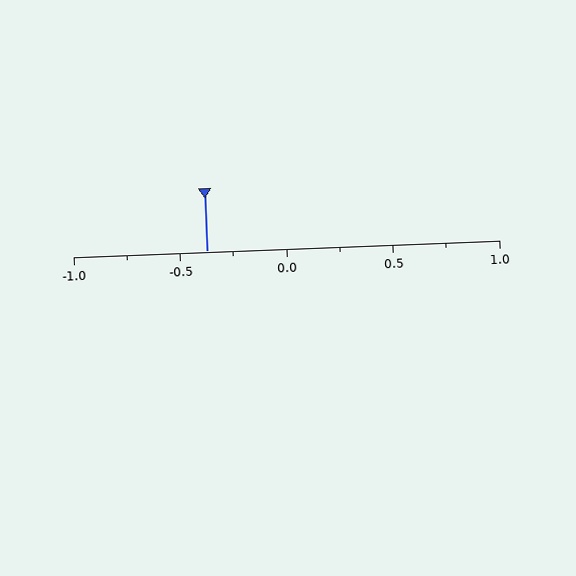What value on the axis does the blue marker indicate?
The marker indicates approximately -0.38.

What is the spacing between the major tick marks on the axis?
The major ticks are spaced 0.5 apart.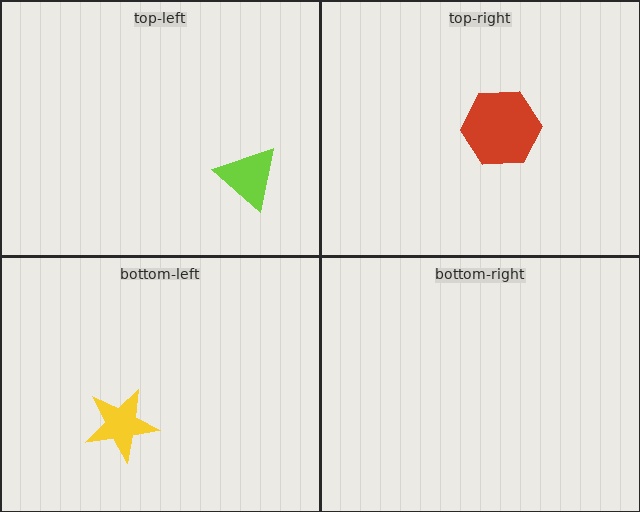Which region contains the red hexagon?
The top-right region.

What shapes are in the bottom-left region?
The yellow star.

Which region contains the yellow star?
The bottom-left region.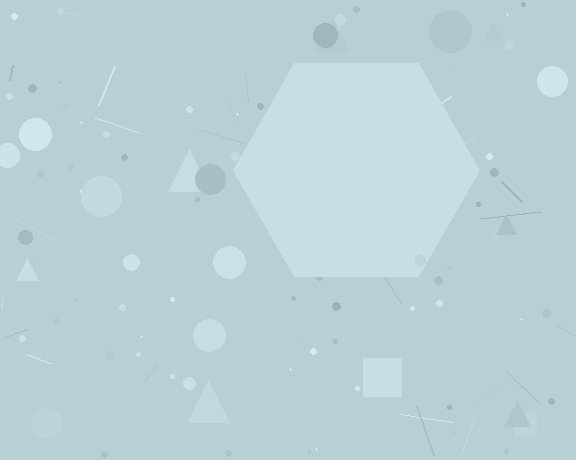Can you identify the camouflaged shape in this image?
The camouflaged shape is a hexagon.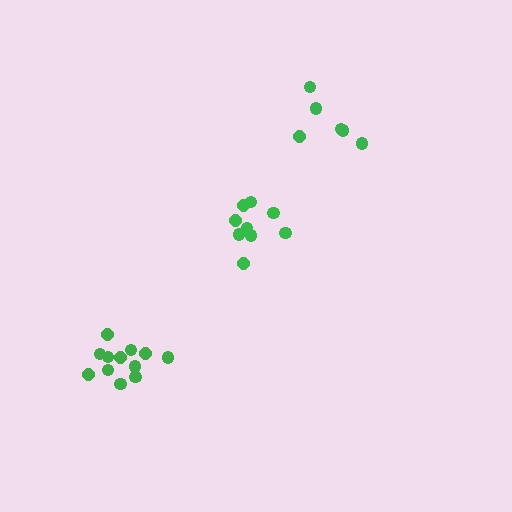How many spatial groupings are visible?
There are 3 spatial groupings.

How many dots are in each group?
Group 1: 12 dots, Group 2: 9 dots, Group 3: 6 dots (27 total).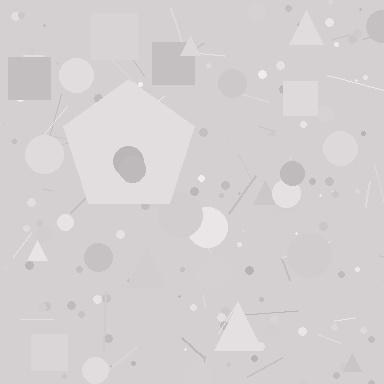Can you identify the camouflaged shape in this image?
The camouflaged shape is a pentagon.